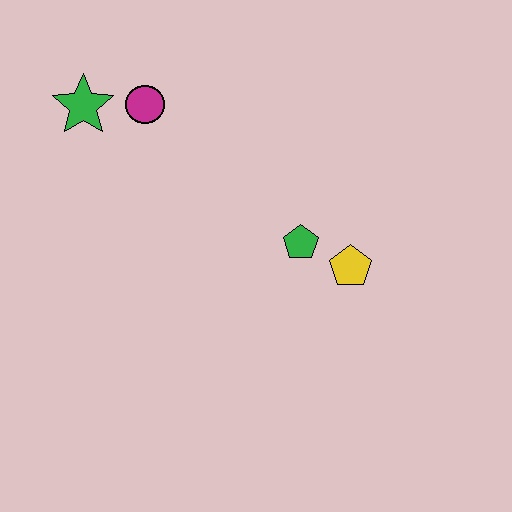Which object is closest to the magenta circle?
The green star is closest to the magenta circle.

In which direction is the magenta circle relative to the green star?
The magenta circle is to the right of the green star.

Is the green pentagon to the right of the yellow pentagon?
No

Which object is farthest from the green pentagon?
The green star is farthest from the green pentagon.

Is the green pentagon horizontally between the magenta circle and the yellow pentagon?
Yes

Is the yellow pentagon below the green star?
Yes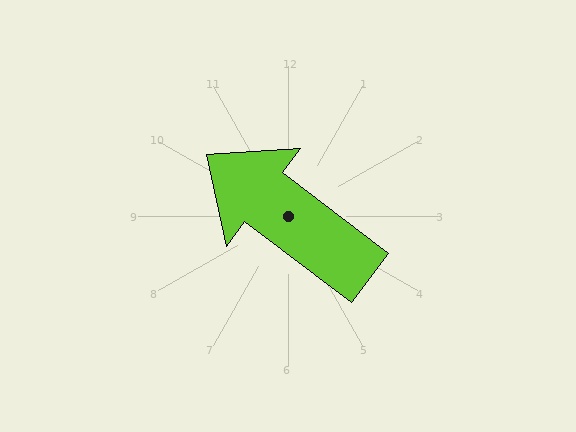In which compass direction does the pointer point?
Northwest.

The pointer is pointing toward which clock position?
Roughly 10 o'clock.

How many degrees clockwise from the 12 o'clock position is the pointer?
Approximately 307 degrees.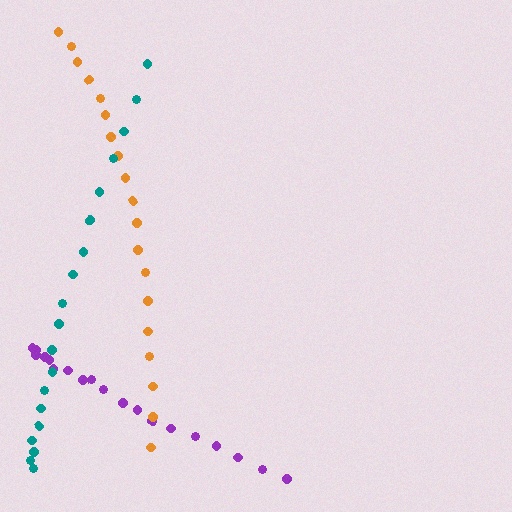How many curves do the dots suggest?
There are 3 distinct paths.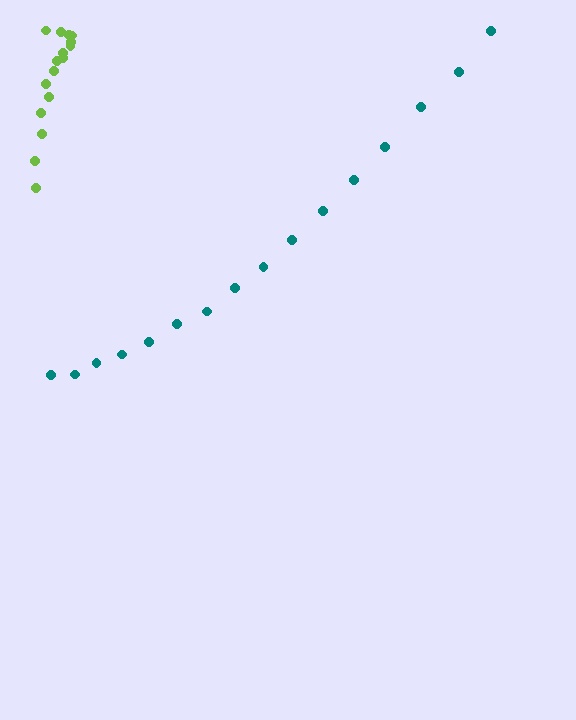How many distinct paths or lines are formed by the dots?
There are 2 distinct paths.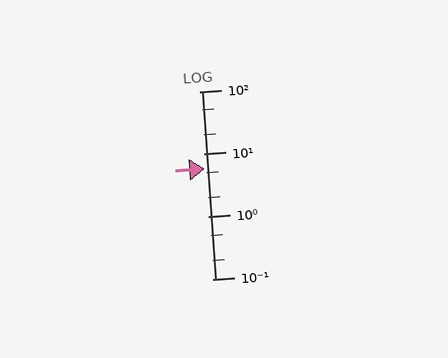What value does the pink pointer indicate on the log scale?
The pointer indicates approximately 5.7.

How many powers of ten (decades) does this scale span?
The scale spans 3 decades, from 0.1 to 100.